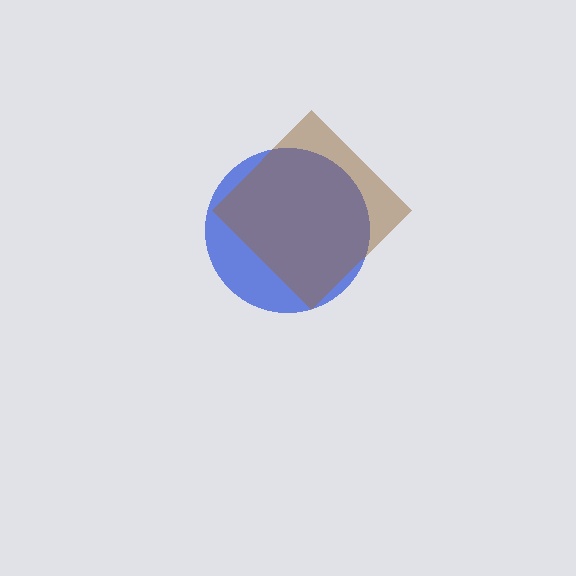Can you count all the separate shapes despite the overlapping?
Yes, there are 2 separate shapes.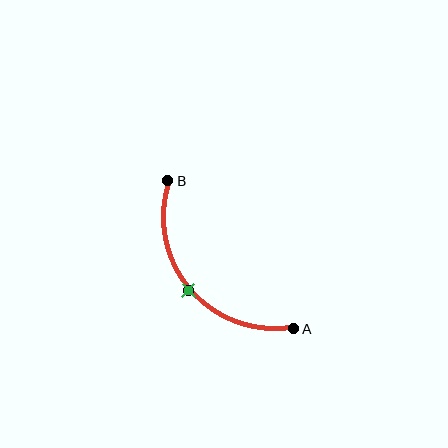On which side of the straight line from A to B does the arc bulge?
The arc bulges below and to the left of the straight line connecting A and B.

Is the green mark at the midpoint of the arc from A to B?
Yes. The green mark lies on the arc at equal arc-length from both A and B — it is the arc midpoint.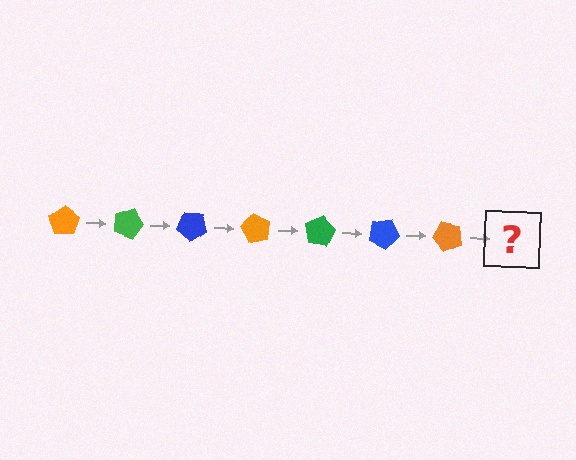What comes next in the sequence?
The next element should be a green pentagon, rotated 140 degrees from the start.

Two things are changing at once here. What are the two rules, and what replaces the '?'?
The two rules are that it rotates 20 degrees each step and the color cycles through orange, green, and blue. The '?' should be a green pentagon, rotated 140 degrees from the start.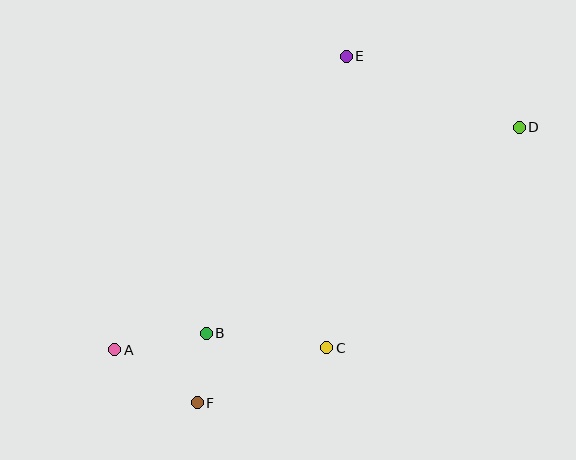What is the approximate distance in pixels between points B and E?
The distance between B and E is approximately 310 pixels.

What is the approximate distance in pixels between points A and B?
The distance between A and B is approximately 93 pixels.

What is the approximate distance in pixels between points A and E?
The distance between A and E is approximately 374 pixels.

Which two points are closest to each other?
Points B and F are closest to each other.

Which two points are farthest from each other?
Points A and D are farthest from each other.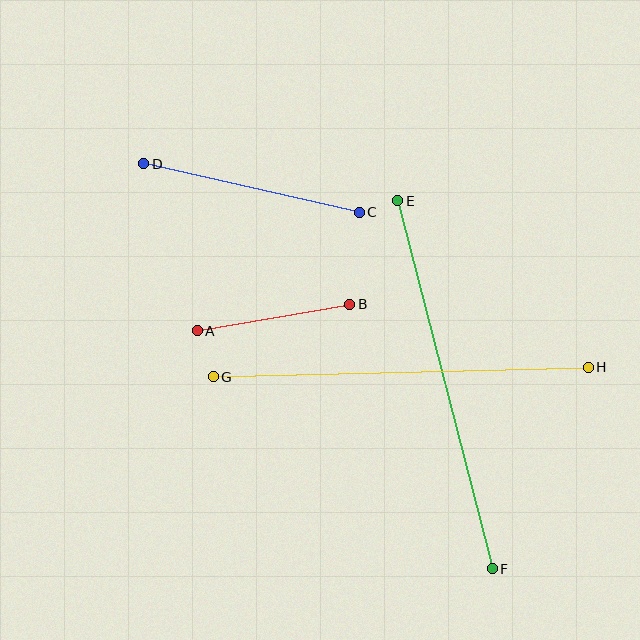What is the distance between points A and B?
The distance is approximately 155 pixels.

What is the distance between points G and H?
The distance is approximately 375 pixels.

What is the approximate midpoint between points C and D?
The midpoint is at approximately (252, 188) pixels.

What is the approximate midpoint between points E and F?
The midpoint is at approximately (445, 385) pixels.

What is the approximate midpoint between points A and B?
The midpoint is at approximately (274, 317) pixels.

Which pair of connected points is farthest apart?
Points E and F are farthest apart.